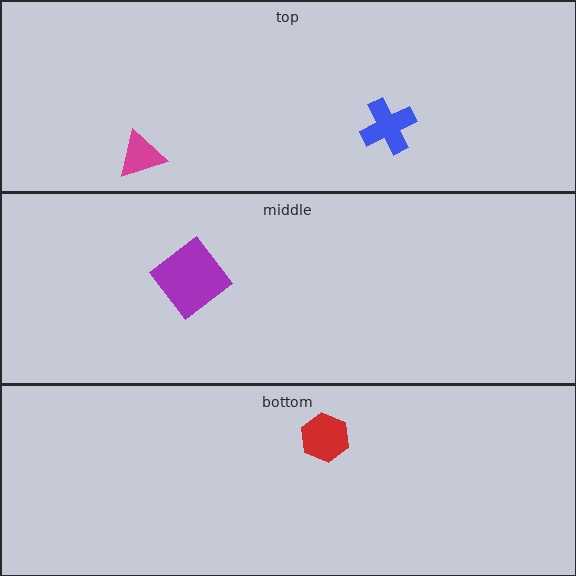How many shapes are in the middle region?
1.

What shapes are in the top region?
The blue cross, the magenta triangle.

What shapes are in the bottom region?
The red hexagon.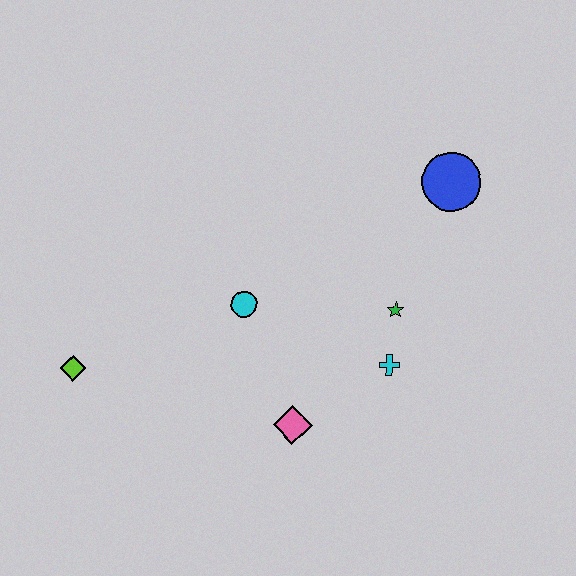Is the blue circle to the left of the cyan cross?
No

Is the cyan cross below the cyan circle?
Yes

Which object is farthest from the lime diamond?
The blue circle is farthest from the lime diamond.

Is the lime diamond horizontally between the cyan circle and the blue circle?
No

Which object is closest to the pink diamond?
The cyan cross is closest to the pink diamond.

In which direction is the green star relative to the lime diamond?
The green star is to the right of the lime diamond.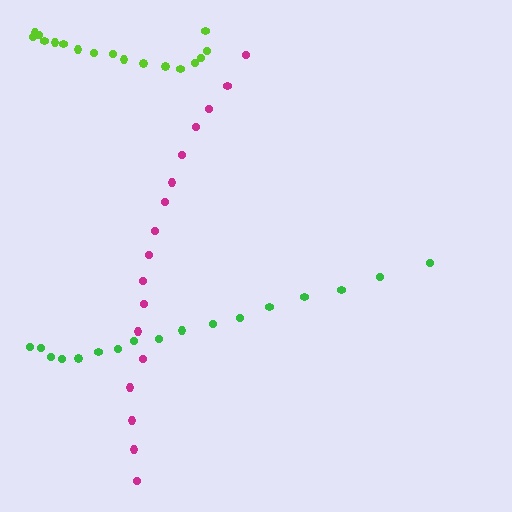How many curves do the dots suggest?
There are 3 distinct paths.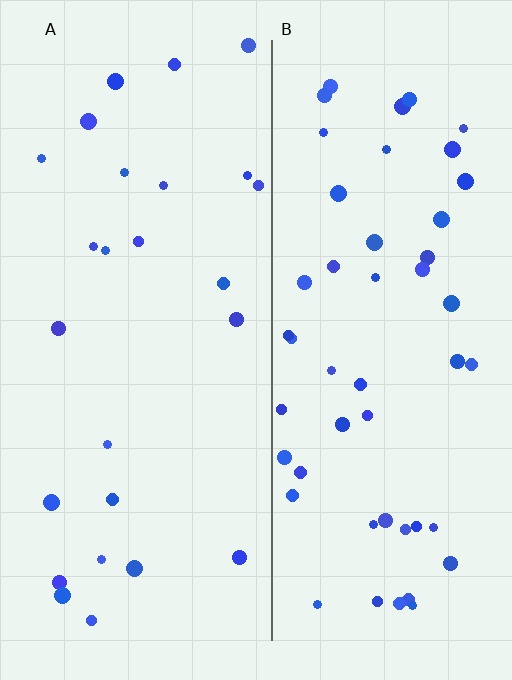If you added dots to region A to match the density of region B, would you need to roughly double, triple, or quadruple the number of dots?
Approximately double.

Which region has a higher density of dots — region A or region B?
B (the right).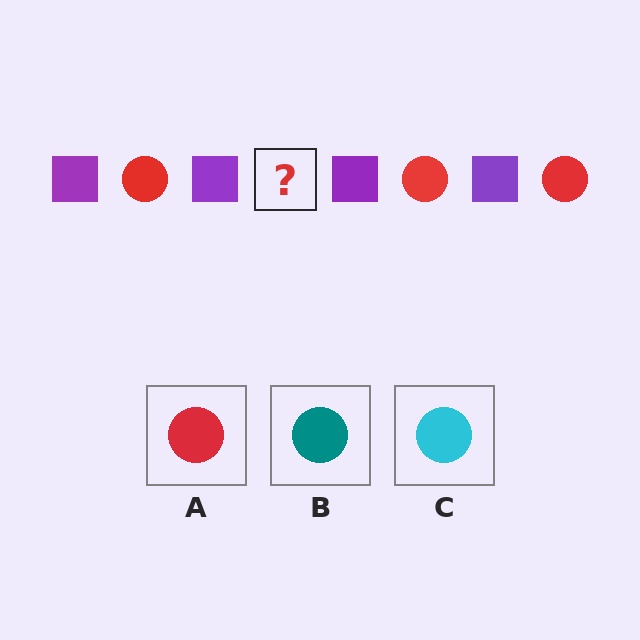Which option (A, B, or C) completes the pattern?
A.